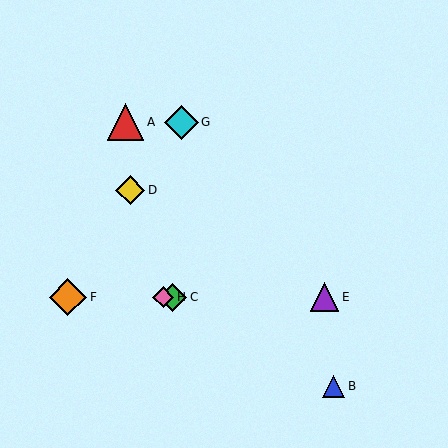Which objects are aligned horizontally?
Objects C, E, F, H are aligned horizontally.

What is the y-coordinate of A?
Object A is at y≈122.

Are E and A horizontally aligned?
No, E is at y≈297 and A is at y≈122.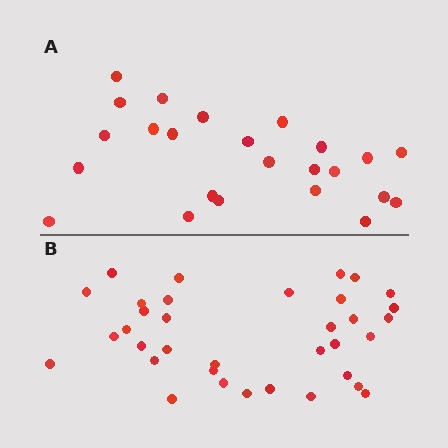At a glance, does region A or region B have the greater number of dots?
Region B (the bottom region) has more dots.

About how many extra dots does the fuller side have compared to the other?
Region B has roughly 12 or so more dots than region A.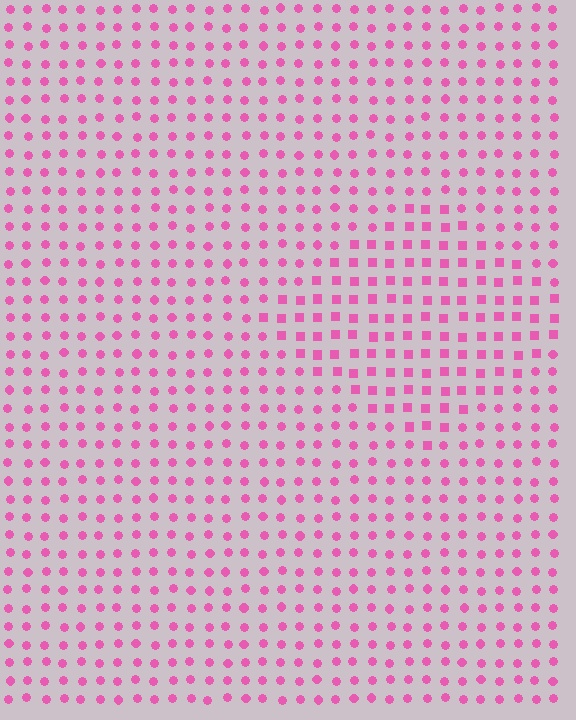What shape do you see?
I see a diamond.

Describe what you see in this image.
The image is filled with small pink elements arranged in a uniform grid. A diamond-shaped region contains squares, while the surrounding area contains circles. The boundary is defined purely by the change in element shape.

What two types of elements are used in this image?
The image uses squares inside the diamond region and circles outside it.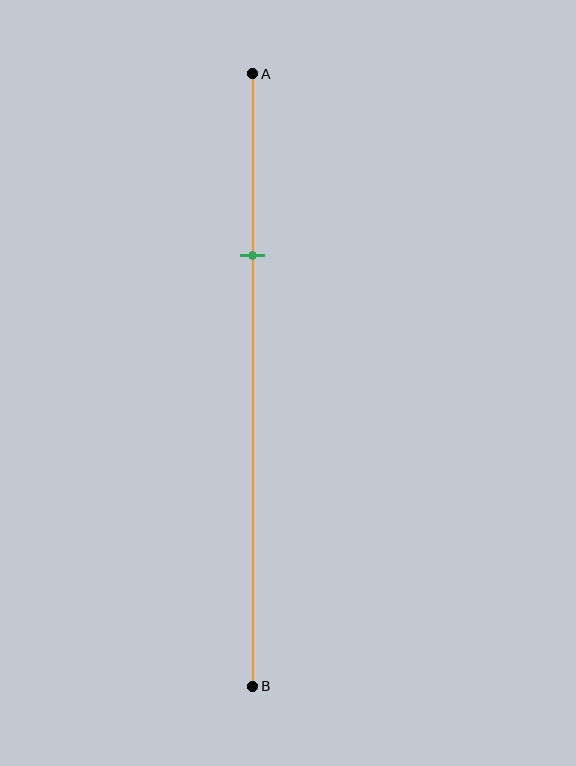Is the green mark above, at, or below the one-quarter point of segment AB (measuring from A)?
The green mark is below the one-quarter point of segment AB.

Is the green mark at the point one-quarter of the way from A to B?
No, the mark is at about 30% from A, not at the 25% one-quarter point.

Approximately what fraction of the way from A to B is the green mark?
The green mark is approximately 30% of the way from A to B.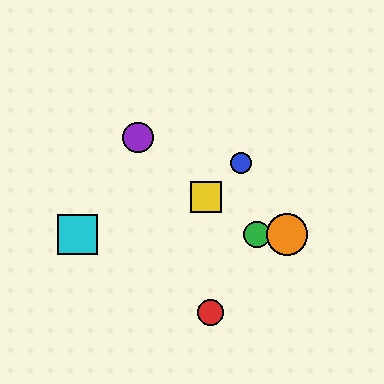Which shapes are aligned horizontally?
The green circle, the orange circle, the cyan square are aligned horizontally.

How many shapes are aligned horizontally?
3 shapes (the green circle, the orange circle, the cyan square) are aligned horizontally.